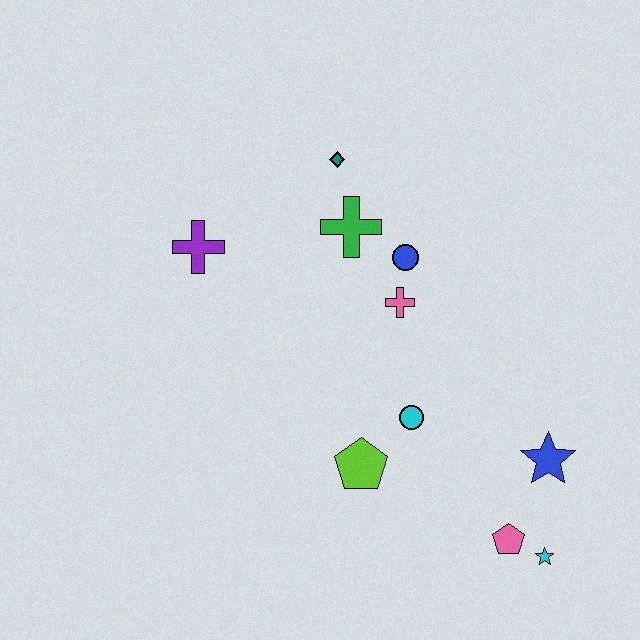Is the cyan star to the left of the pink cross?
No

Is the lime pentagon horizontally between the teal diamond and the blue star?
Yes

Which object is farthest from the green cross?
The cyan star is farthest from the green cross.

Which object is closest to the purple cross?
The green cross is closest to the purple cross.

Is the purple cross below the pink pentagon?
No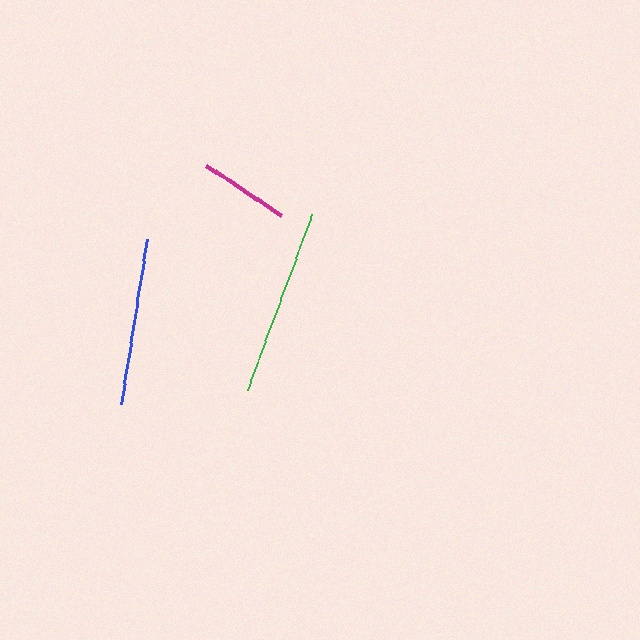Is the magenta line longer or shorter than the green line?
The green line is longer than the magenta line.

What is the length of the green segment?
The green segment is approximately 188 pixels long.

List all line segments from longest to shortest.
From longest to shortest: green, blue, magenta.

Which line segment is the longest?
The green line is the longest at approximately 188 pixels.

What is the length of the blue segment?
The blue segment is approximately 166 pixels long.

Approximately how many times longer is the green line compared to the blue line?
The green line is approximately 1.1 times the length of the blue line.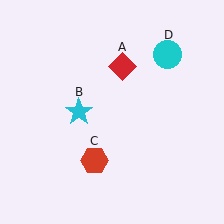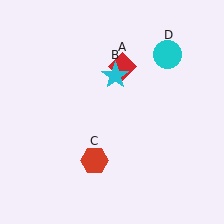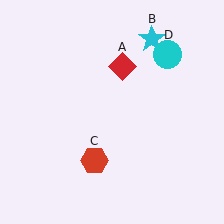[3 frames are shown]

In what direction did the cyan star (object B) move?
The cyan star (object B) moved up and to the right.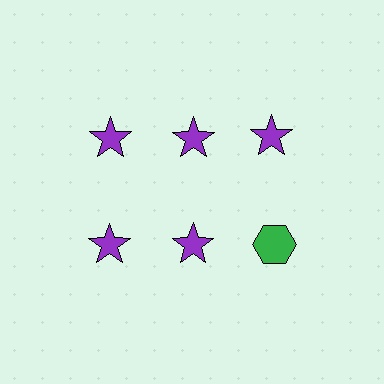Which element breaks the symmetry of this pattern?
The green hexagon in the second row, center column breaks the symmetry. All other shapes are purple stars.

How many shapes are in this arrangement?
There are 6 shapes arranged in a grid pattern.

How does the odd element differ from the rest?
It differs in both color (green instead of purple) and shape (hexagon instead of star).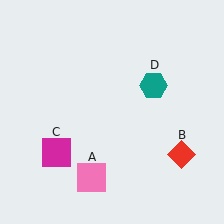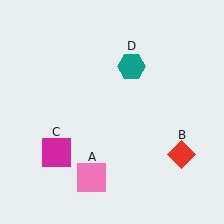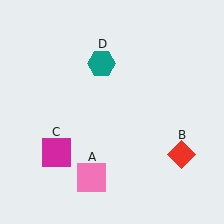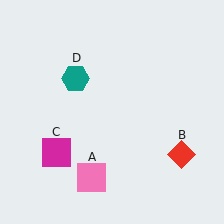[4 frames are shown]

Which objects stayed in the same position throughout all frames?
Pink square (object A) and red diamond (object B) and magenta square (object C) remained stationary.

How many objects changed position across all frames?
1 object changed position: teal hexagon (object D).